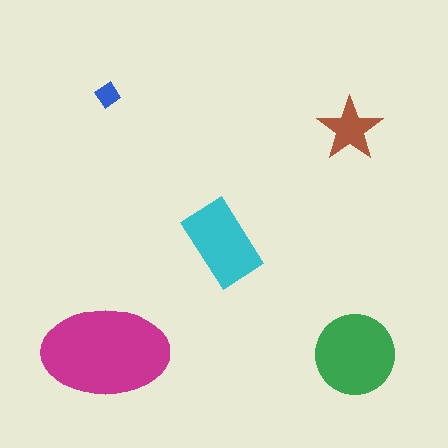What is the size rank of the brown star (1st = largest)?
4th.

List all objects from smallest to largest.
The blue diamond, the brown star, the cyan rectangle, the green circle, the magenta ellipse.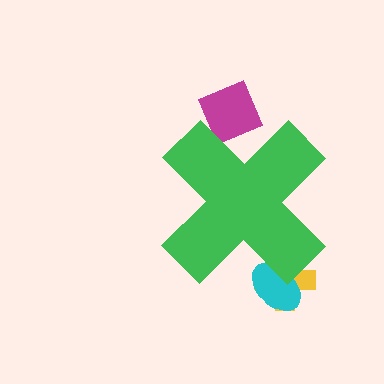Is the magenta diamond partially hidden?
Yes, the magenta diamond is partially hidden behind the green cross.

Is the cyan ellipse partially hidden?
Yes, the cyan ellipse is partially hidden behind the green cross.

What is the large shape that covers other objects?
A green cross.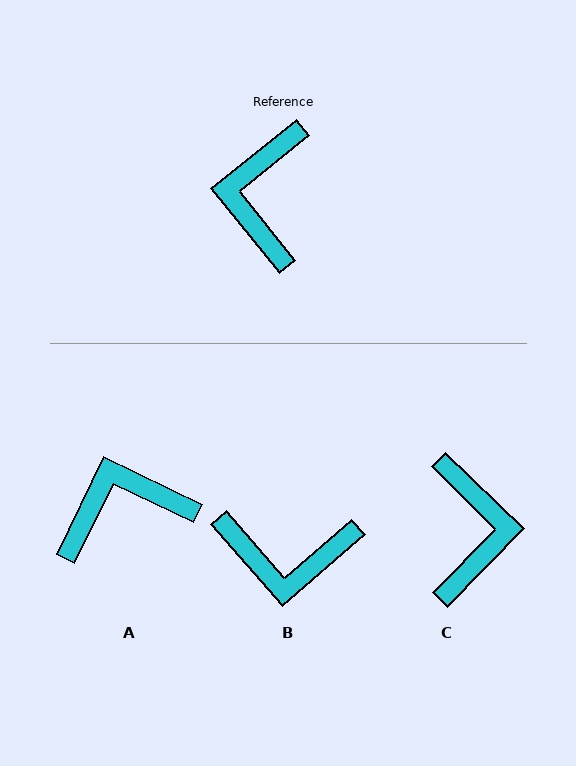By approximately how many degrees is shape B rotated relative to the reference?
Approximately 92 degrees counter-clockwise.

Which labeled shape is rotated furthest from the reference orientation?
C, about 173 degrees away.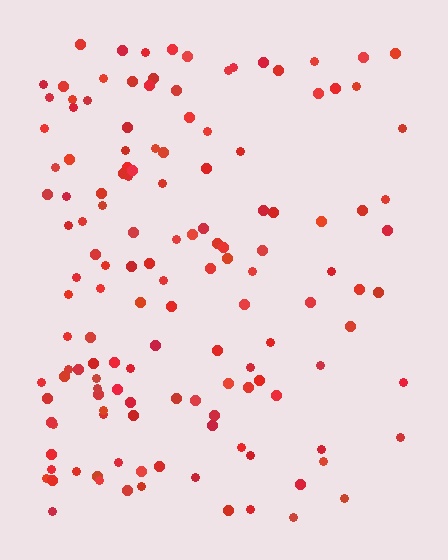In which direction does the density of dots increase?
From right to left, with the left side densest.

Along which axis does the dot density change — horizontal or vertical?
Horizontal.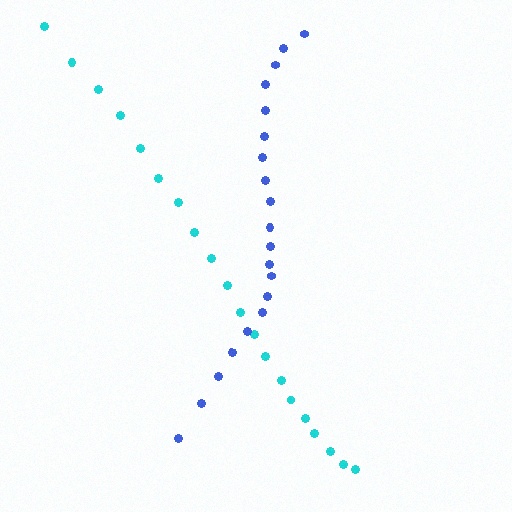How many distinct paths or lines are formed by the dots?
There are 2 distinct paths.